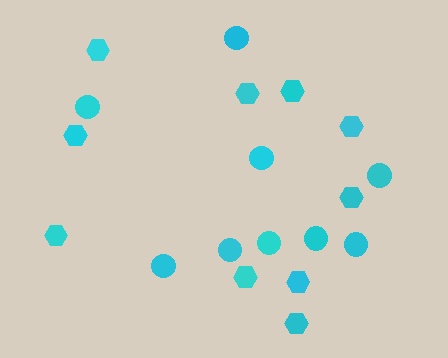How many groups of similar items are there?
There are 2 groups: one group of circles (9) and one group of hexagons (10).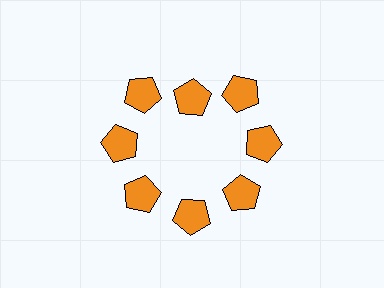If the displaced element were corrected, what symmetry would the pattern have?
It would have 8-fold rotational symmetry — the pattern would map onto itself every 45 degrees.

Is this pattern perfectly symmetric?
No. The 8 orange pentagons are arranged in a ring, but one element near the 12 o'clock position is pulled inward toward the center, breaking the 8-fold rotational symmetry.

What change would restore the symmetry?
The symmetry would be restored by moving it outward, back onto the ring so that all 8 pentagons sit at equal angles and equal distance from the center.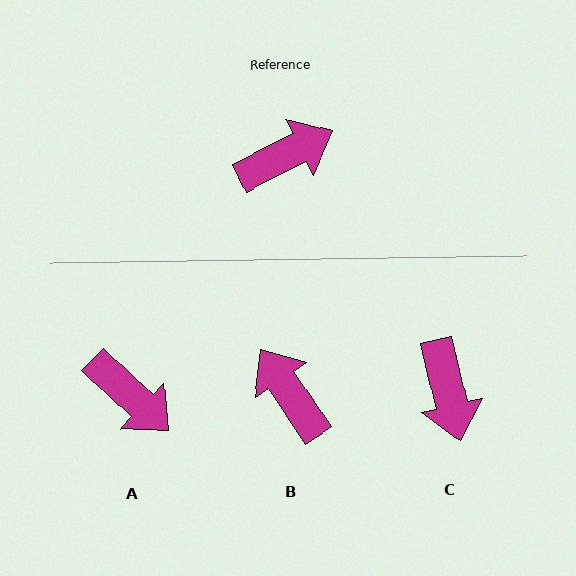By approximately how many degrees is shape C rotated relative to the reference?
Approximately 103 degrees clockwise.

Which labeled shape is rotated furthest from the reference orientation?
C, about 103 degrees away.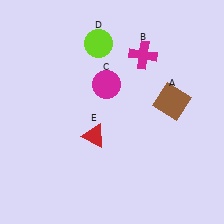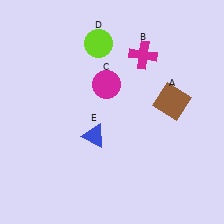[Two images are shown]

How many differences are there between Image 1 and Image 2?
There is 1 difference between the two images.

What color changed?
The triangle (E) changed from red in Image 1 to blue in Image 2.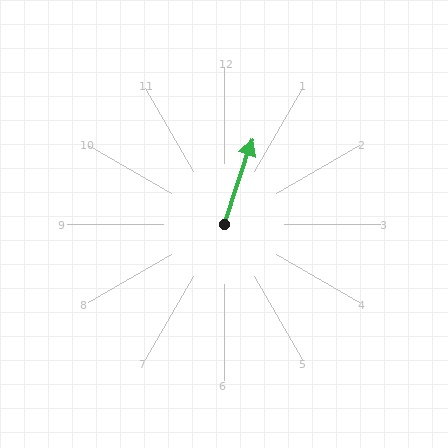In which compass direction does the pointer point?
North.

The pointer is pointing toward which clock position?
Roughly 1 o'clock.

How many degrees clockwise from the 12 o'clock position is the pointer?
Approximately 18 degrees.